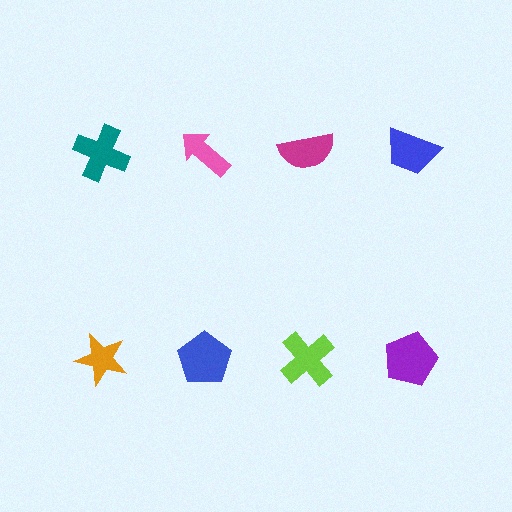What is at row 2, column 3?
A lime cross.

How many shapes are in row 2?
4 shapes.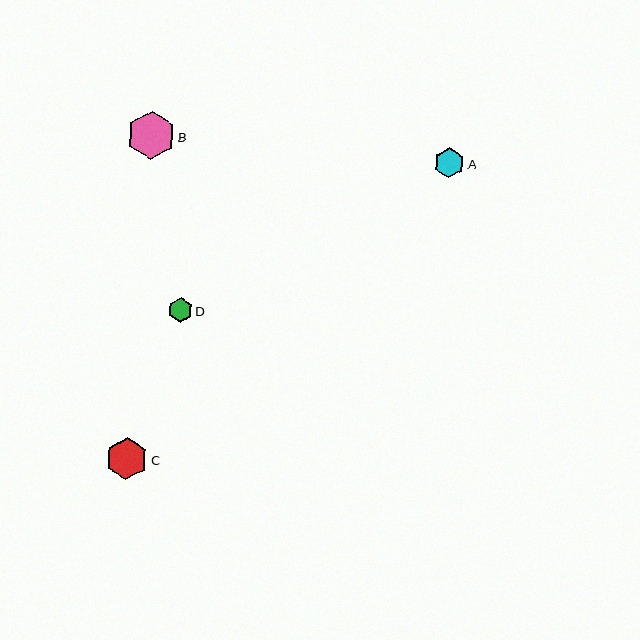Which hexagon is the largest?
Hexagon B is the largest with a size of approximately 48 pixels.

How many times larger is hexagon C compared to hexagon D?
Hexagon C is approximately 1.7 times the size of hexagon D.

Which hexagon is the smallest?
Hexagon D is the smallest with a size of approximately 25 pixels.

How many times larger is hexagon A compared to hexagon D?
Hexagon A is approximately 1.2 times the size of hexagon D.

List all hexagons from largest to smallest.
From largest to smallest: B, C, A, D.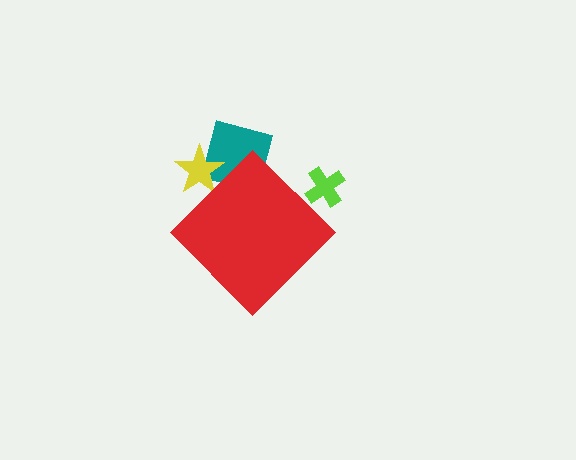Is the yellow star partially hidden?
Yes, the yellow star is partially hidden behind the red diamond.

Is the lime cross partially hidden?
Yes, the lime cross is partially hidden behind the red diamond.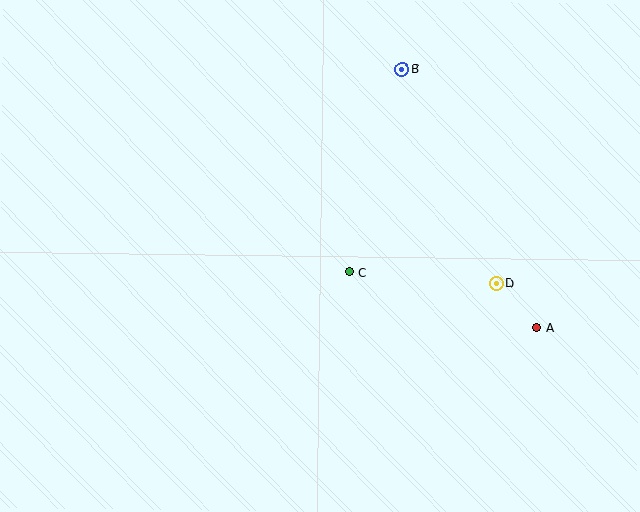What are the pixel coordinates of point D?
Point D is at (496, 284).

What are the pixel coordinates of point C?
Point C is at (349, 272).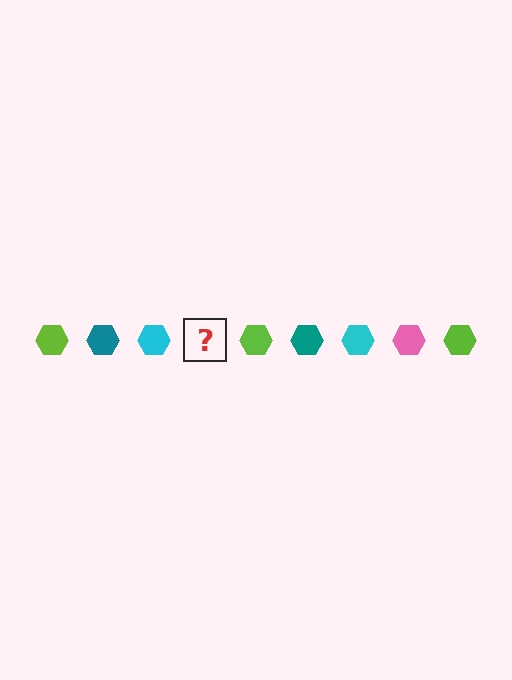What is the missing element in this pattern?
The missing element is a pink hexagon.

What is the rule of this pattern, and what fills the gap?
The rule is that the pattern cycles through lime, teal, cyan, pink hexagons. The gap should be filled with a pink hexagon.